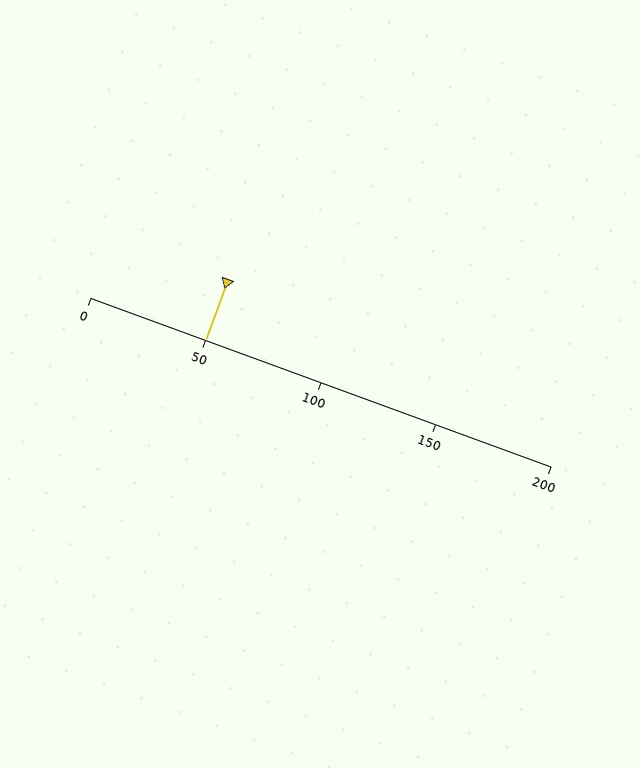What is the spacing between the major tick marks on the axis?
The major ticks are spaced 50 apart.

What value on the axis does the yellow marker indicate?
The marker indicates approximately 50.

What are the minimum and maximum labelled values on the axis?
The axis runs from 0 to 200.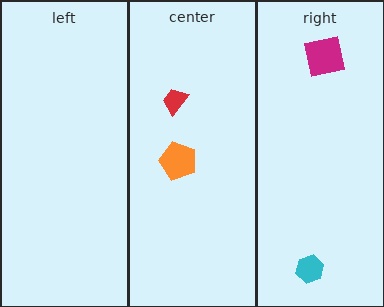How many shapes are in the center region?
2.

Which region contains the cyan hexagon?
The right region.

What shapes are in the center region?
The orange pentagon, the red trapezoid.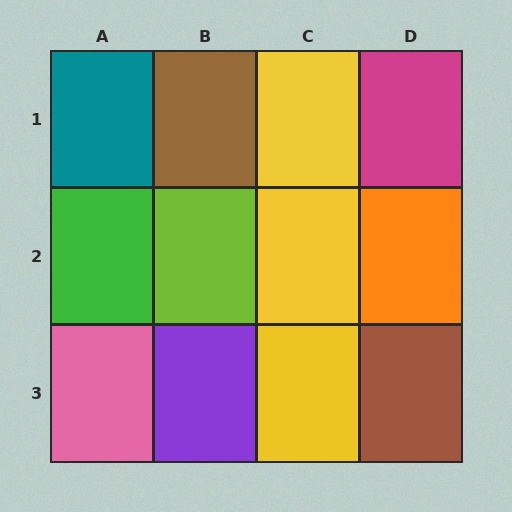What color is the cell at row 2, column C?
Yellow.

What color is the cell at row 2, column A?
Green.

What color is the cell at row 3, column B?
Purple.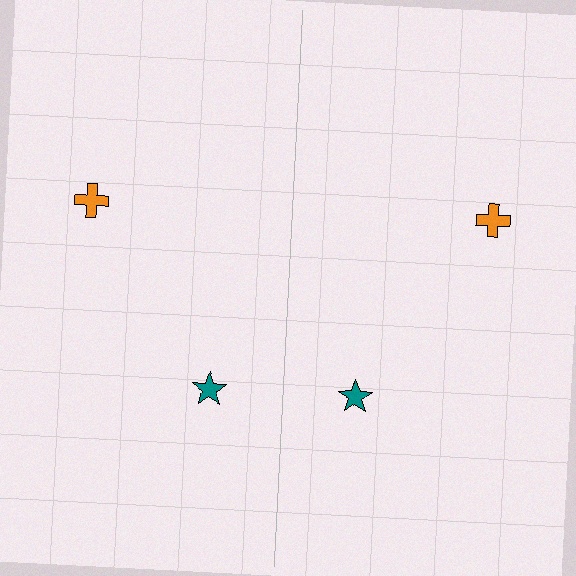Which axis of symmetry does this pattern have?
The pattern has a vertical axis of symmetry running through the center of the image.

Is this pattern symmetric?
Yes, this pattern has bilateral (reflection) symmetry.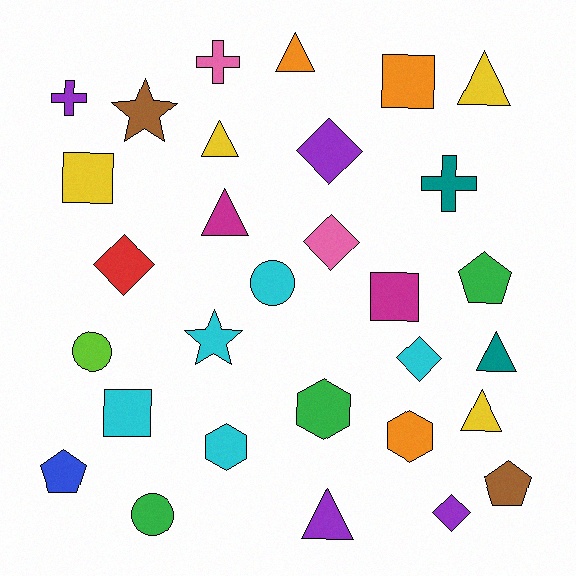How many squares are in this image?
There are 4 squares.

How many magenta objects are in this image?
There are 2 magenta objects.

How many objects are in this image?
There are 30 objects.